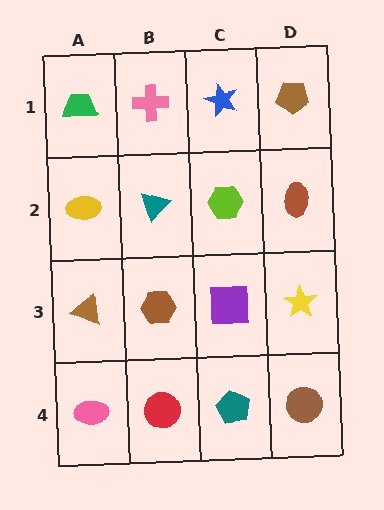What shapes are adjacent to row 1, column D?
A brown ellipse (row 2, column D), a blue star (row 1, column C).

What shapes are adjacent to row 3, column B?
A teal triangle (row 2, column B), a red circle (row 4, column B), a brown triangle (row 3, column A), a purple square (row 3, column C).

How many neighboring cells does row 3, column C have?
4.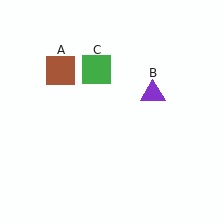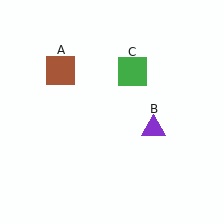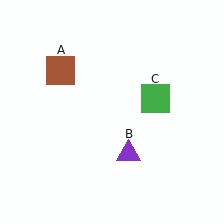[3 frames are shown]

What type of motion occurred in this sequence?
The purple triangle (object B), green square (object C) rotated clockwise around the center of the scene.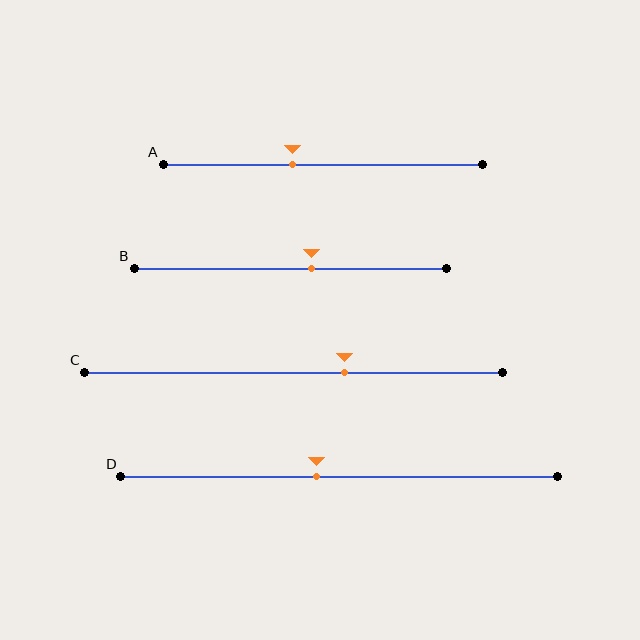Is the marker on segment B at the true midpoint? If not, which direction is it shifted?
No, the marker on segment B is shifted to the right by about 7% of the segment length.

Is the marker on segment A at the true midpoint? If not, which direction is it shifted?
No, the marker on segment A is shifted to the left by about 10% of the segment length.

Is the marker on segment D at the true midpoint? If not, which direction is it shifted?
No, the marker on segment D is shifted to the left by about 5% of the segment length.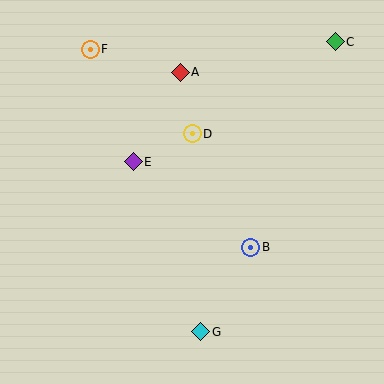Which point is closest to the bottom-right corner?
Point G is closest to the bottom-right corner.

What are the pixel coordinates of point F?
Point F is at (90, 49).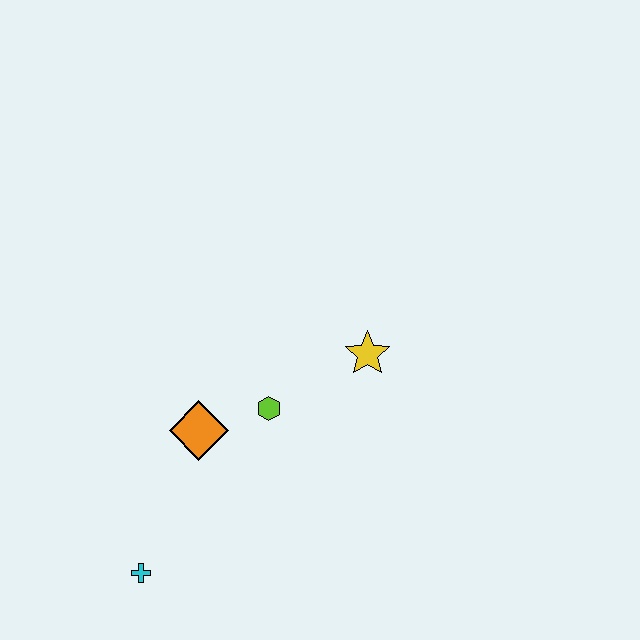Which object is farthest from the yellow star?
The cyan cross is farthest from the yellow star.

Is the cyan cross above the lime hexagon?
No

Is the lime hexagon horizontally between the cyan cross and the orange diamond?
No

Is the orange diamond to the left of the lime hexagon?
Yes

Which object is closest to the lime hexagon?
The orange diamond is closest to the lime hexagon.